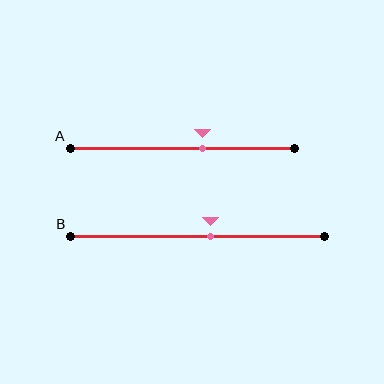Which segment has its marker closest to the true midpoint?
Segment B has its marker closest to the true midpoint.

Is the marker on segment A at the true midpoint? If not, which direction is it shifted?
No, the marker on segment A is shifted to the right by about 9% of the segment length.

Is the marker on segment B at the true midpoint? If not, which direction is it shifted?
No, the marker on segment B is shifted to the right by about 5% of the segment length.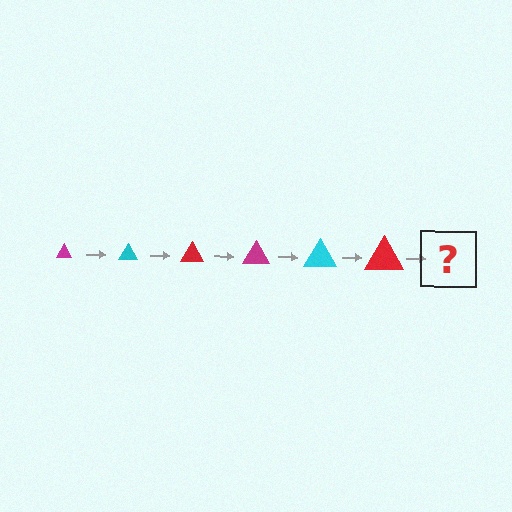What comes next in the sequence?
The next element should be a magenta triangle, larger than the previous one.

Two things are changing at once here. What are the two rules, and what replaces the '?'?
The two rules are that the triangle grows larger each step and the color cycles through magenta, cyan, and red. The '?' should be a magenta triangle, larger than the previous one.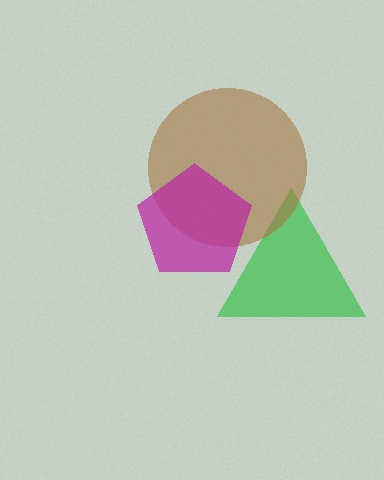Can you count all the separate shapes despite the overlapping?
Yes, there are 3 separate shapes.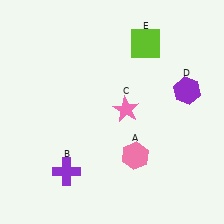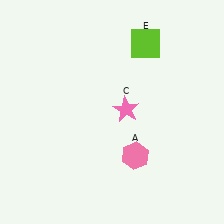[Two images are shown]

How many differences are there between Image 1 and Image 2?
There are 2 differences between the two images.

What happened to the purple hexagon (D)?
The purple hexagon (D) was removed in Image 2. It was in the top-right area of Image 1.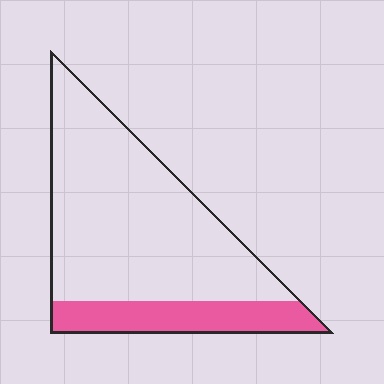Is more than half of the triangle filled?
No.